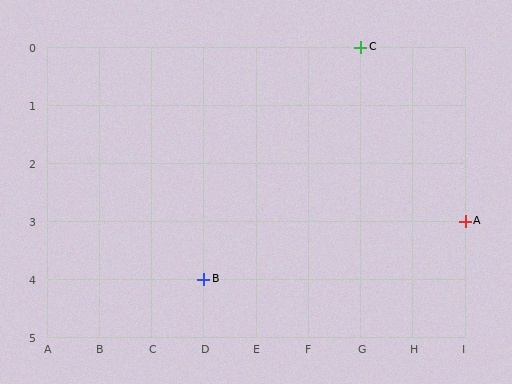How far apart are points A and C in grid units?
Points A and C are 2 columns and 3 rows apart (about 3.6 grid units diagonally).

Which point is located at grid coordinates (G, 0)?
Point C is at (G, 0).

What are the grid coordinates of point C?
Point C is at grid coordinates (G, 0).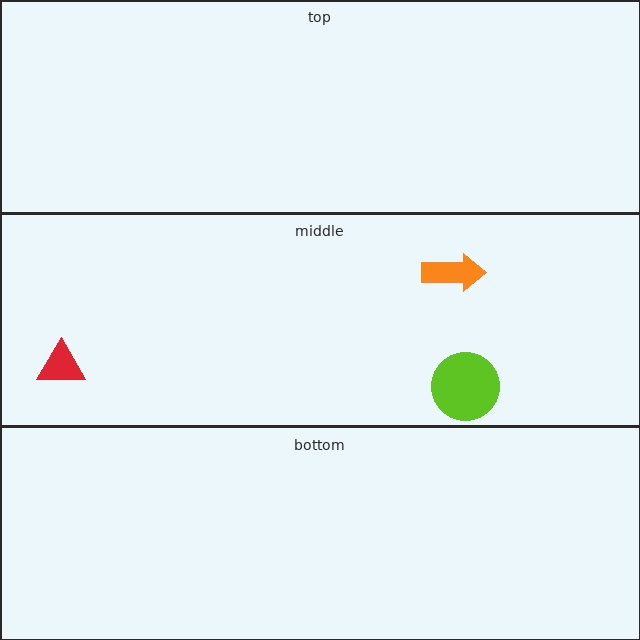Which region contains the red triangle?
The middle region.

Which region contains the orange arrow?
The middle region.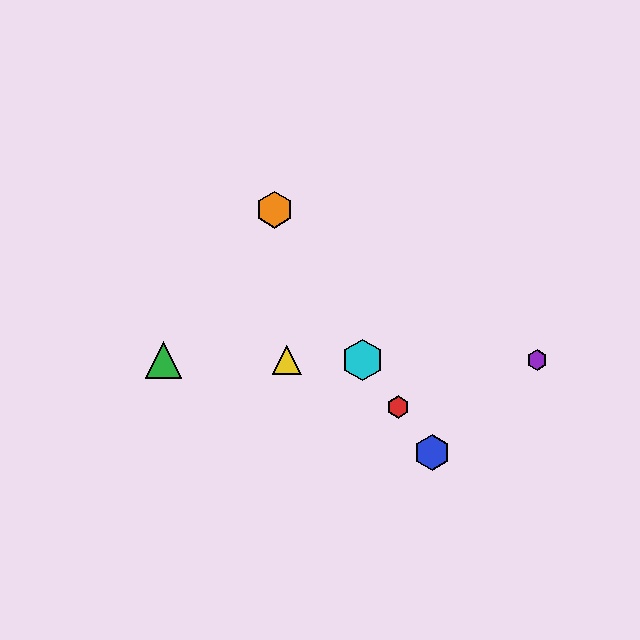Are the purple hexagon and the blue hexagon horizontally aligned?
No, the purple hexagon is at y≈360 and the blue hexagon is at y≈452.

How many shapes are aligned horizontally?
4 shapes (the green triangle, the yellow triangle, the purple hexagon, the cyan hexagon) are aligned horizontally.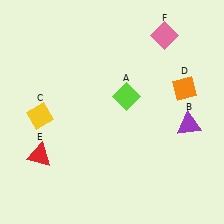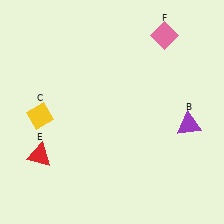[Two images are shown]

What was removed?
The orange diamond (D), the lime diamond (A) were removed in Image 2.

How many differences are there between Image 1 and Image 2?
There are 2 differences between the two images.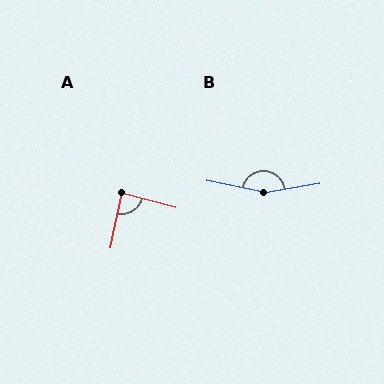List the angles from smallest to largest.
A (87°), B (160°).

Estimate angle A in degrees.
Approximately 87 degrees.